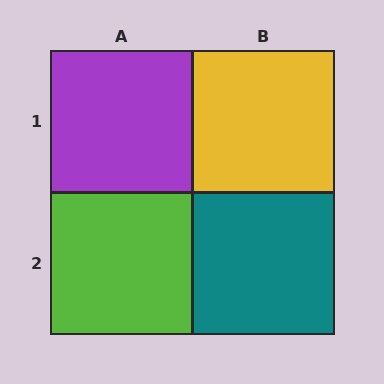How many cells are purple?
1 cell is purple.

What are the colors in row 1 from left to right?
Purple, yellow.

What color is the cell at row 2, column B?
Teal.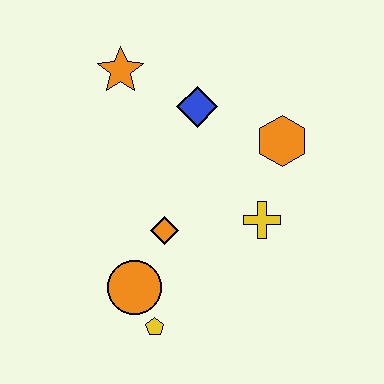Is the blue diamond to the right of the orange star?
Yes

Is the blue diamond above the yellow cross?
Yes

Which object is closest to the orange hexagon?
The yellow cross is closest to the orange hexagon.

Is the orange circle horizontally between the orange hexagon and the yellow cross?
No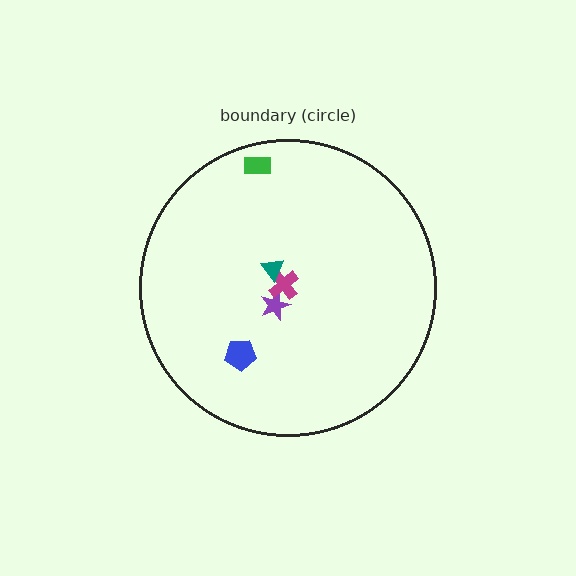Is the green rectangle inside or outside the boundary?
Inside.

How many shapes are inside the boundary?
5 inside, 0 outside.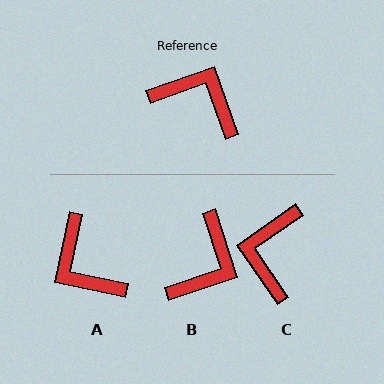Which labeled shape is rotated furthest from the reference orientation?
A, about 149 degrees away.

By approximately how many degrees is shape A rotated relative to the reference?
Approximately 149 degrees counter-clockwise.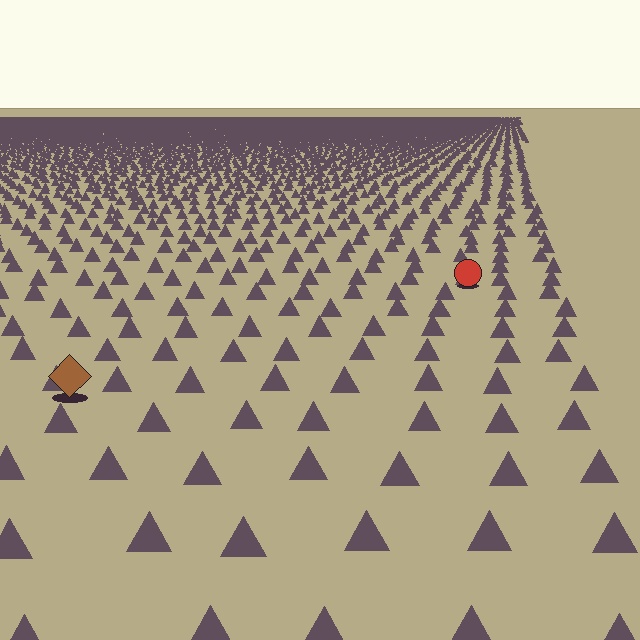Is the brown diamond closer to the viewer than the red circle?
Yes. The brown diamond is closer — you can tell from the texture gradient: the ground texture is coarser near it.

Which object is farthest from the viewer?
The red circle is farthest from the viewer. It appears smaller and the ground texture around it is denser.